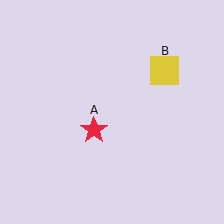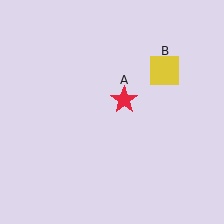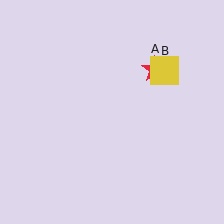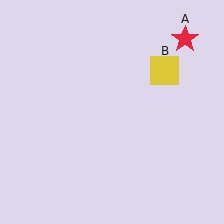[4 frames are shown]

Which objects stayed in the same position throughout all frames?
Yellow square (object B) remained stationary.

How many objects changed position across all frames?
1 object changed position: red star (object A).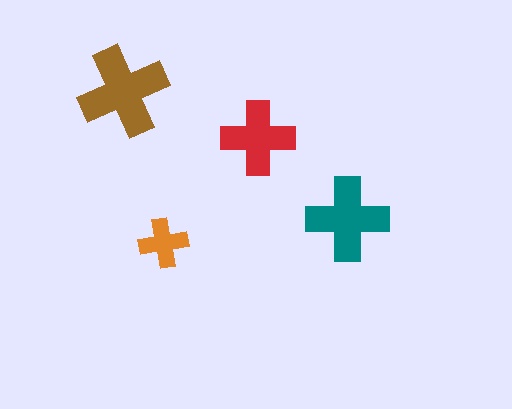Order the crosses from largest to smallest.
the brown one, the teal one, the red one, the orange one.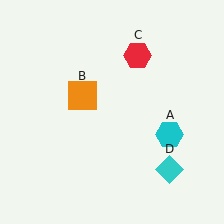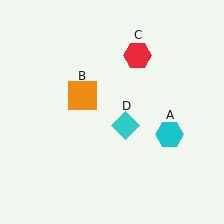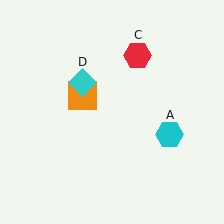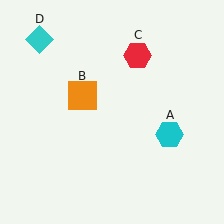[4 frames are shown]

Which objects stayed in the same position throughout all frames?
Cyan hexagon (object A) and orange square (object B) and red hexagon (object C) remained stationary.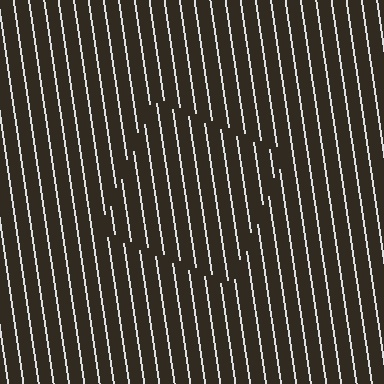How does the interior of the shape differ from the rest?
The interior of the shape contains the same grating, shifted by half a period — the contour is defined by the phase discontinuity where line-ends from the inner and outer gratings abut.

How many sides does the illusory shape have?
4 sides — the line-ends trace a square.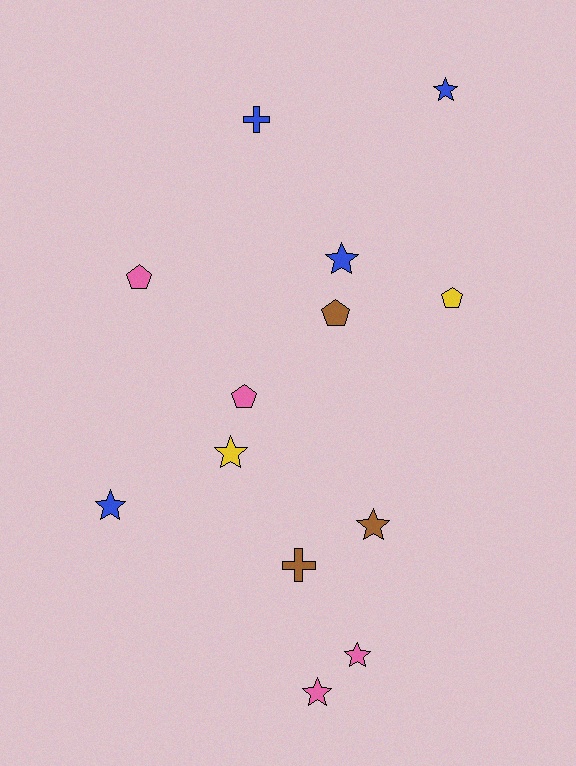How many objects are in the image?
There are 13 objects.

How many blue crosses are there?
There is 1 blue cross.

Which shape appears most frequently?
Star, with 7 objects.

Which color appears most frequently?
Pink, with 4 objects.